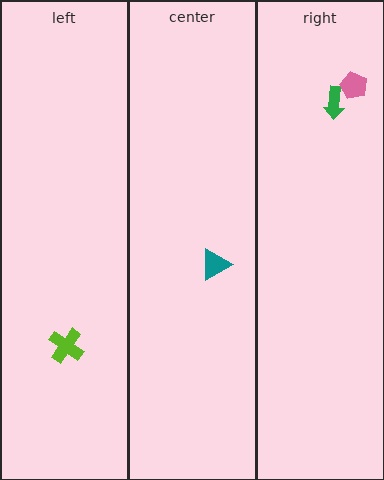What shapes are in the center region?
The teal triangle.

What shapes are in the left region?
The lime cross.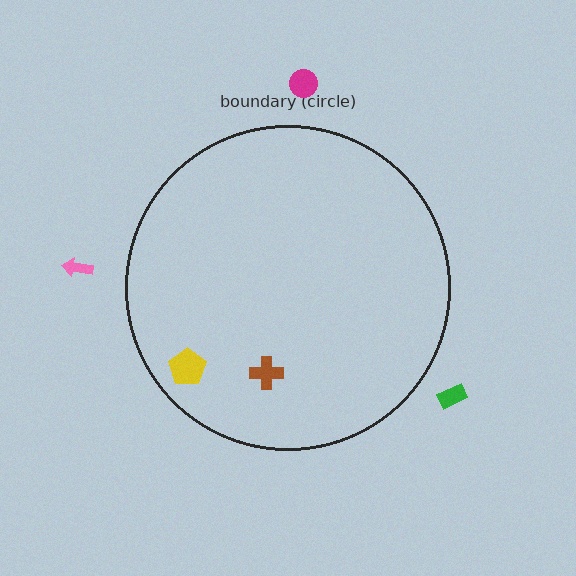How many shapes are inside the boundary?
2 inside, 3 outside.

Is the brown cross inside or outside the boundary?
Inside.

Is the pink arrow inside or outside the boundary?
Outside.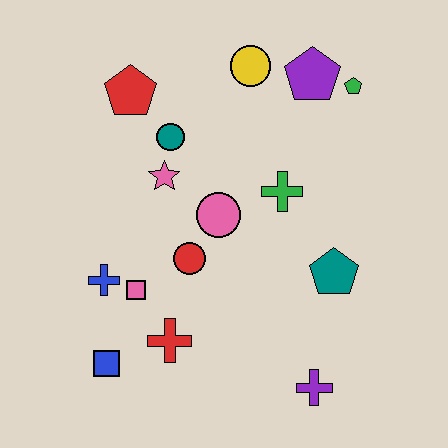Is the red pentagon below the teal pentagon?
No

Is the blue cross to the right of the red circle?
No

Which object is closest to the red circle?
The pink circle is closest to the red circle.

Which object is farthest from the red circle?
The green pentagon is farthest from the red circle.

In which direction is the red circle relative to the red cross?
The red circle is above the red cross.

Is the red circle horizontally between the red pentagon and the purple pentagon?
Yes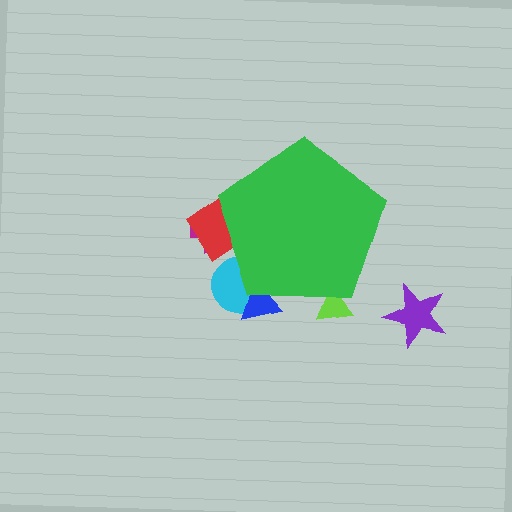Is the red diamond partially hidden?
Yes, the red diamond is partially hidden behind the green pentagon.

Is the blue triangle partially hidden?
Yes, the blue triangle is partially hidden behind the green pentagon.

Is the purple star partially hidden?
No, the purple star is fully visible.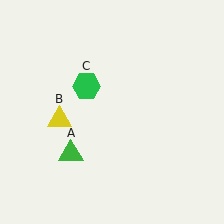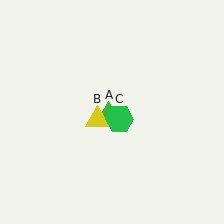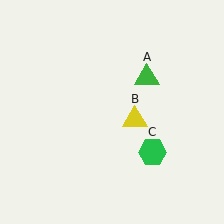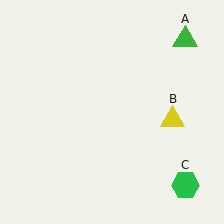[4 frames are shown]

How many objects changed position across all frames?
3 objects changed position: green triangle (object A), yellow triangle (object B), green hexagon (object C).